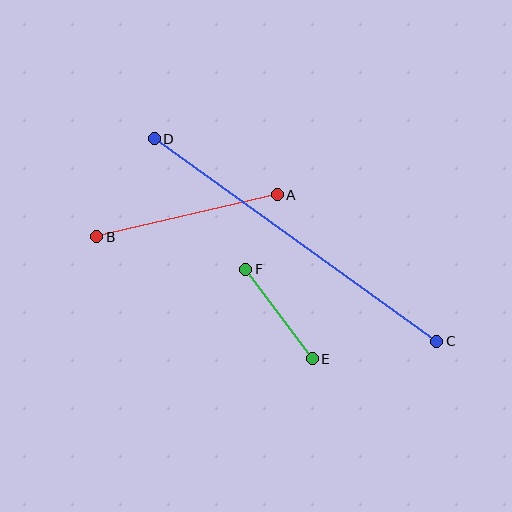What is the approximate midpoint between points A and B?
The midpoint is at approximately (187, 216) pixels.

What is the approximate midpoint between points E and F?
The midpoint is at approximately (279, 314) pixels.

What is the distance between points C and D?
The distance is approximately 348 pixels.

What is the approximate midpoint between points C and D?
The midpoint is at approximately (296, 240) pixels.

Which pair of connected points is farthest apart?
Points C and D are farthest apart.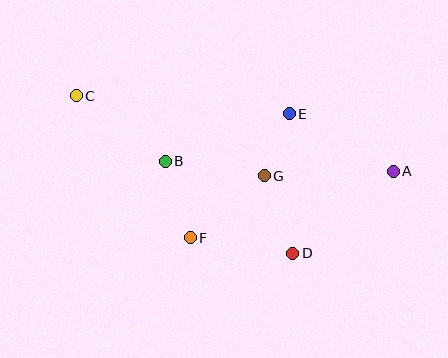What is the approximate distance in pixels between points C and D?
The distance between C and D is approximately 268 pixels.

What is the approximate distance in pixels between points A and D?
The distance between A and D is approximately 130 pixels.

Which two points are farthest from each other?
Points A and C are farthest from each other.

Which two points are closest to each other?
Points E and G are closest to each other.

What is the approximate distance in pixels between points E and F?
The distance between E and F is approximately 159 pixels.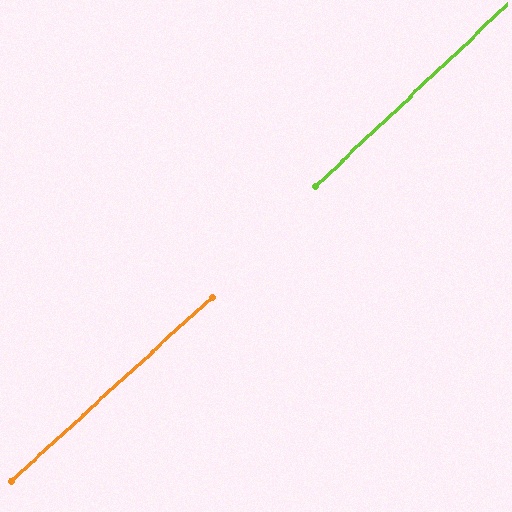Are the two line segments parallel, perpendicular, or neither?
Parallel — their directions differ by only 1.1°.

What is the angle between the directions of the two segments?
Approximately 1 degree.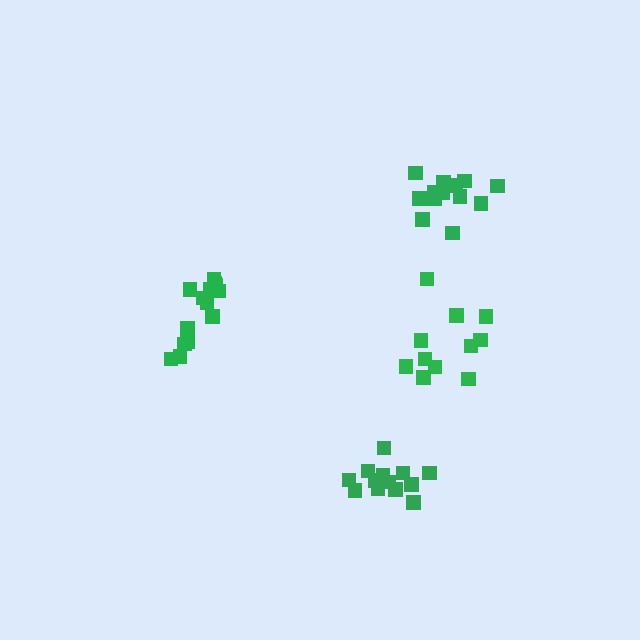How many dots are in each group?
Group 1: 14 dots, Group 2: 13 dots, Group 3: 14 dots, Group 4: 11 dots (52 total).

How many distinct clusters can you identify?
There are 4 distinct clusters.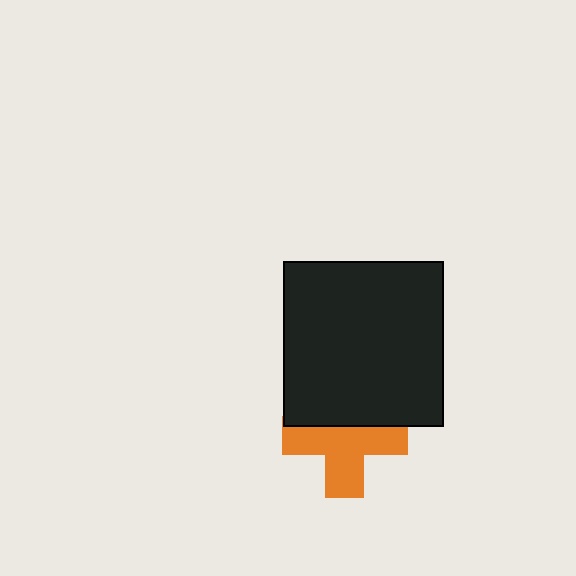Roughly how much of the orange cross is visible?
About half of it is visible (roughly 63%).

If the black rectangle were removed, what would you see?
You would see the complete orange cross.